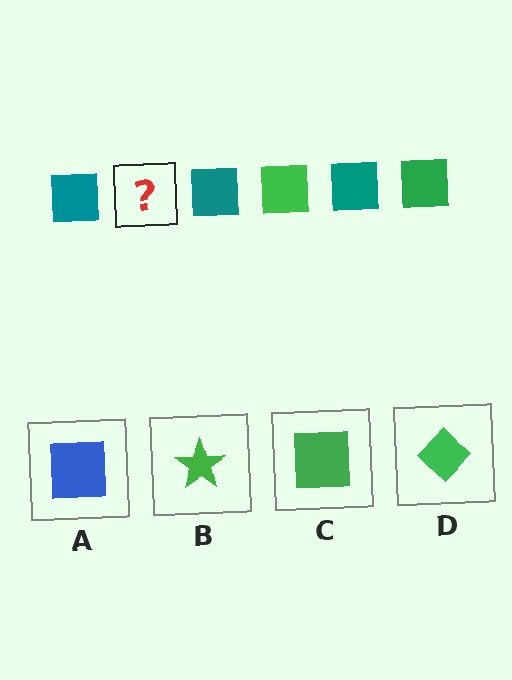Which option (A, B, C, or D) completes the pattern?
C.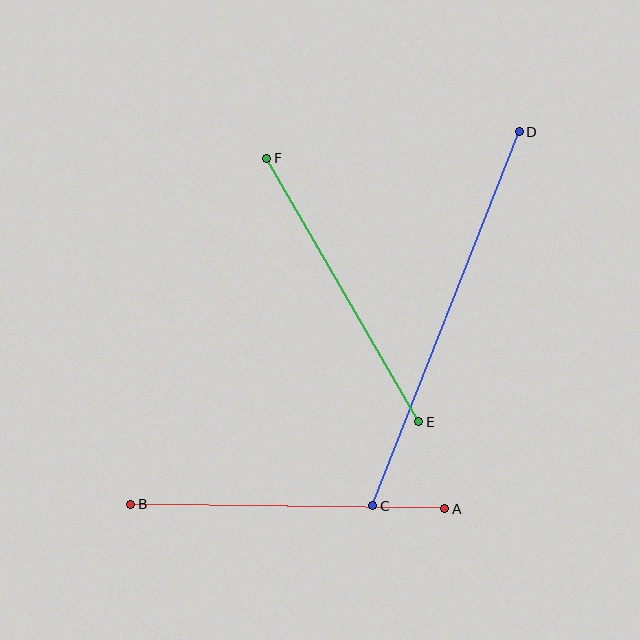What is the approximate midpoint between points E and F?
The midpoint is at approximately (343, 290) pixels.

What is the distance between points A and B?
The distance is approximately 314 pixels.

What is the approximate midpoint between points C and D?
The midpoint is at approximately (446, 319) pixels.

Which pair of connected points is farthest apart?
Points C and D are farthest apart.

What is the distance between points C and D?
The distance is approximately 401 pixels.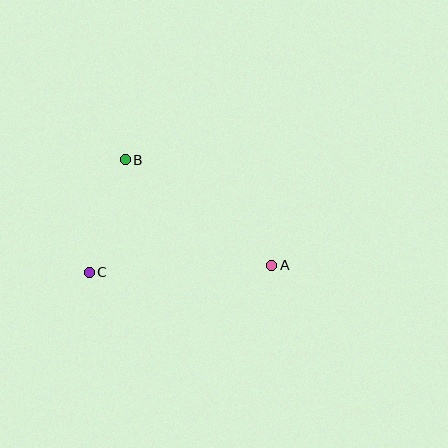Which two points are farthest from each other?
Points A and C are farthest from each other.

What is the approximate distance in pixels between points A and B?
The distance between A and B is approximately 181 pixels.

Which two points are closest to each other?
Points B and C are closest to each other.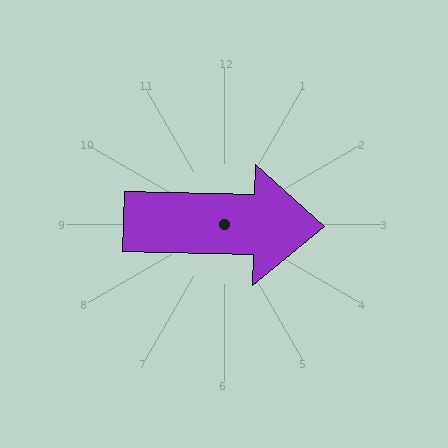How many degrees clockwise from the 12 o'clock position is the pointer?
Approximately 91 degrees.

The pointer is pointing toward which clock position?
Roughly 3 o'clock.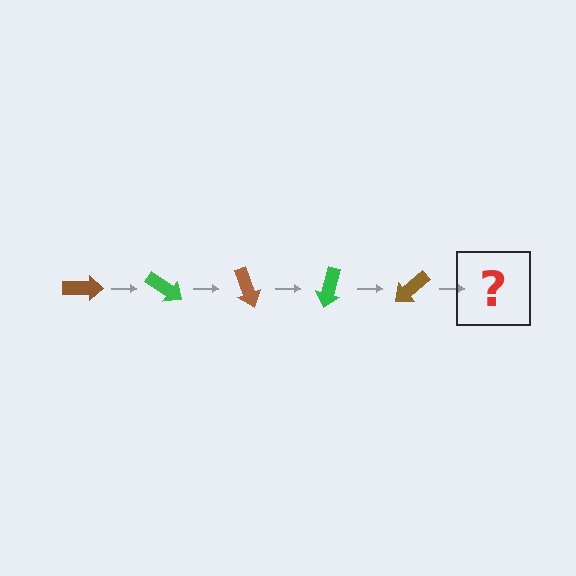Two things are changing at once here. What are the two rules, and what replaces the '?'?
The two rules are that it rotates 35 degrees each step and the color cycles through brown and green. The '?' should be a green arrow, rotated 175 degrees from the start.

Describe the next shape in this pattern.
It should be a green arrow, rotated 175 degrees from the start.